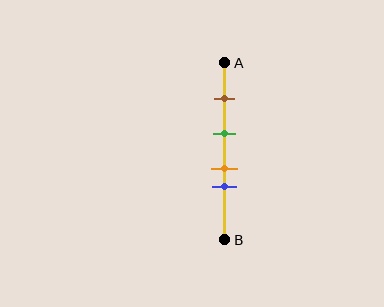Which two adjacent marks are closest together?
The orange and blue marks are the closest adjacent pair.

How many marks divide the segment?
There are 4 marks dividing the segment.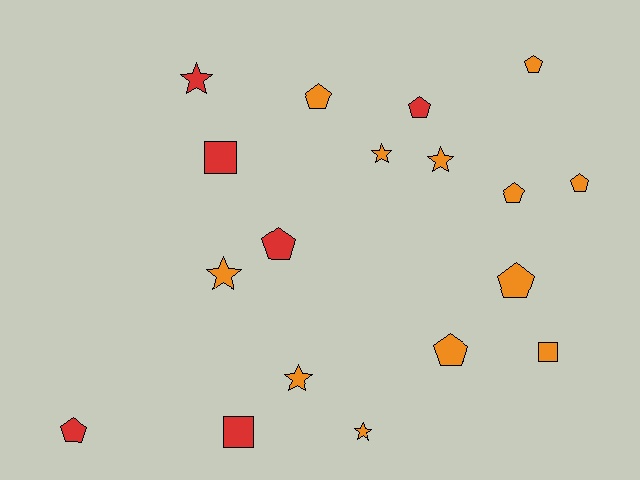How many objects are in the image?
There are 18 objects.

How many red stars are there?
There is 1 red star.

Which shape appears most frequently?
Pentagon, with 9 objects.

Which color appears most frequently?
Orange, with 12 objects.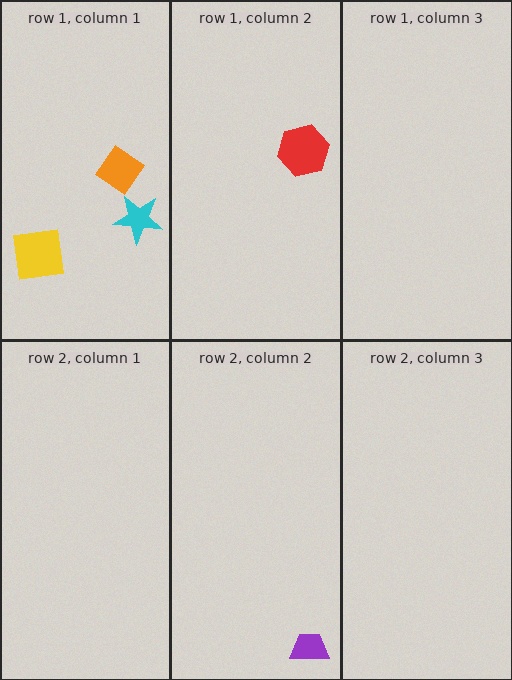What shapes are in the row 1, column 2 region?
The red hexagon.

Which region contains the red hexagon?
The row 1, column 2 region.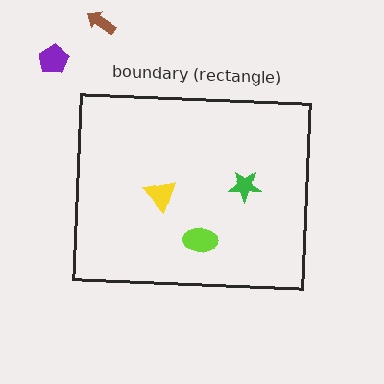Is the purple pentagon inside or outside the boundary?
Outside.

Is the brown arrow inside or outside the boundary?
Outside.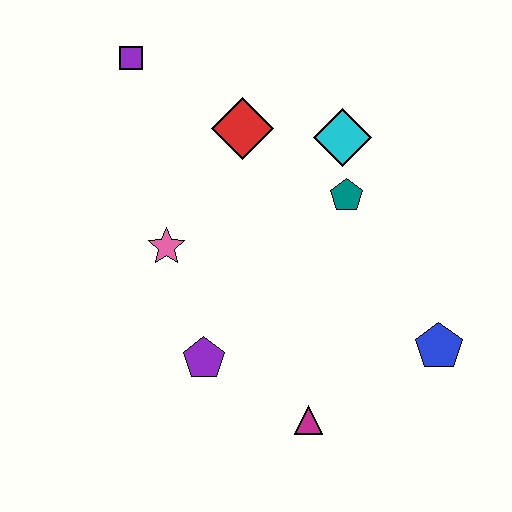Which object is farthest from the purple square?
The blue pentagon is farthest from the purple square.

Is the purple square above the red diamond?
Yes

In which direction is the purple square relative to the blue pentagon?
The purple square is to the left of the blue pentagon.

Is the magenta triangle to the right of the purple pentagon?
Yes